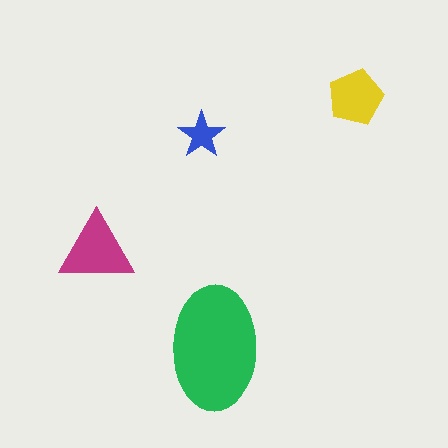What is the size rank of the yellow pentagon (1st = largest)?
3rd.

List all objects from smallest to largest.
The blue star, the yellow pentagon, the magenta triangle, the green ellipse.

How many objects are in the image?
There are 4 objects in the image.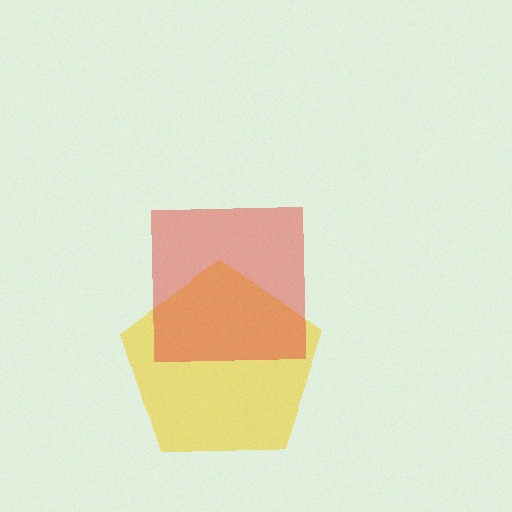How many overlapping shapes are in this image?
There are 2 overlapping shapes in the image.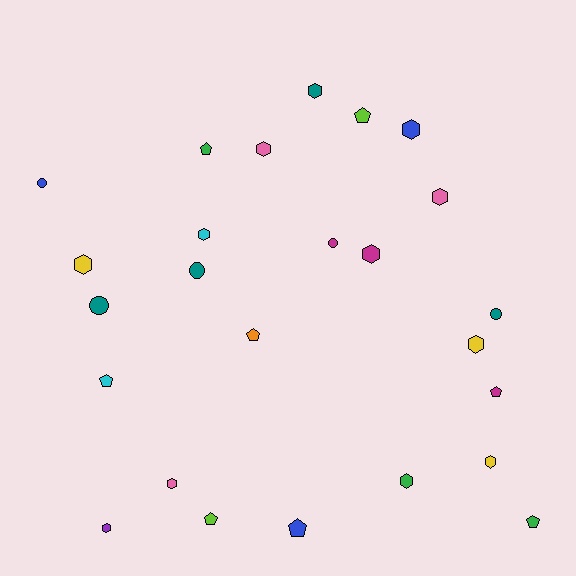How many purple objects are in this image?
There is 1 purple object.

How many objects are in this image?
There are 25 objects.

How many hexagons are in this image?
There are 12 hexagons.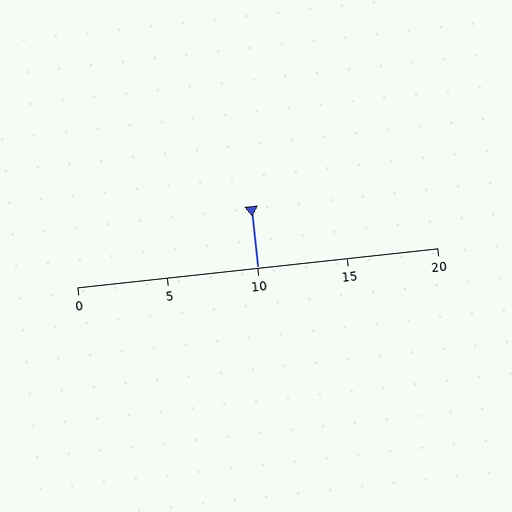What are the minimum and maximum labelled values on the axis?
The axis runs from 0 to 20.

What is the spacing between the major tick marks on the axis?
The major ticks are spaced 5 apart.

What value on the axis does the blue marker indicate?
The marker indicates approximately 10.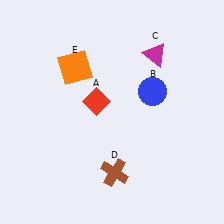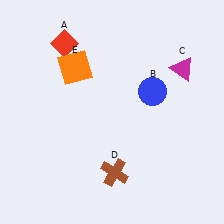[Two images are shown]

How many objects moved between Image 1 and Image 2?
2 objects moved between the two images.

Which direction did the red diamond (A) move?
The red diamond (A) moved up.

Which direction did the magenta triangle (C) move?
The magenta triangle (C) moved right.